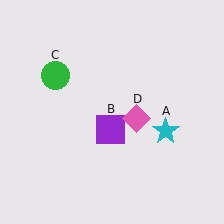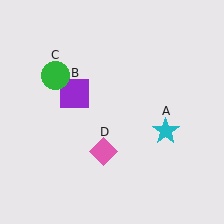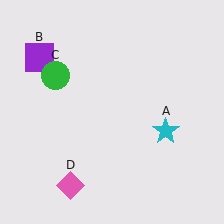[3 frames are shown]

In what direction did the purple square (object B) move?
The purple square (object B) moved up and to the left.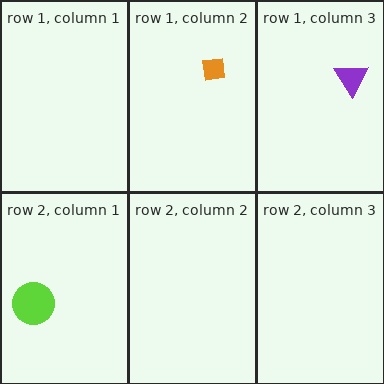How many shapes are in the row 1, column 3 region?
1.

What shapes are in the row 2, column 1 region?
The lime circle.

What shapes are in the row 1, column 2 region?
The orange square.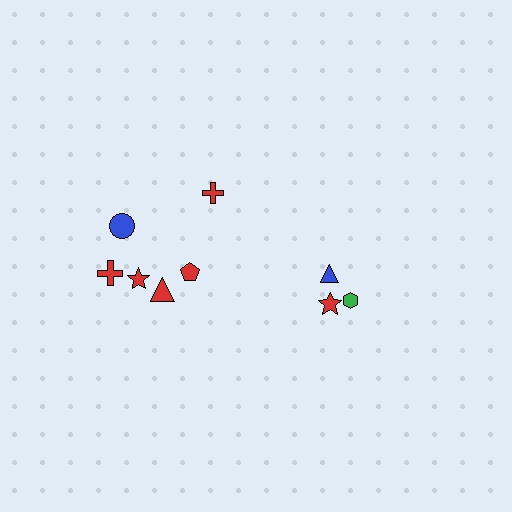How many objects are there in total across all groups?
There are 9 objects.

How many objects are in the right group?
There are 3 objects.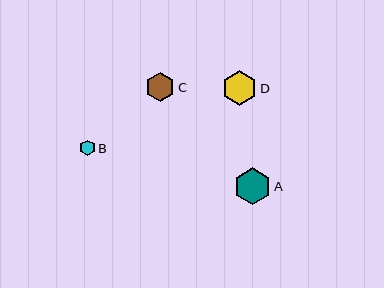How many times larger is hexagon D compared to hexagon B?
Hexagon D is approximately 2.3 times the size of hexagon B.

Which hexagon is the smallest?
Hexagon B is the smallest with a size of approximately 15 pixels.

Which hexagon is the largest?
Hexagon A is the largest with a size of approximately 37 pixels.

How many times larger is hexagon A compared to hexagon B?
Hexagon A is approximately 2.4 times the size of hexagon B.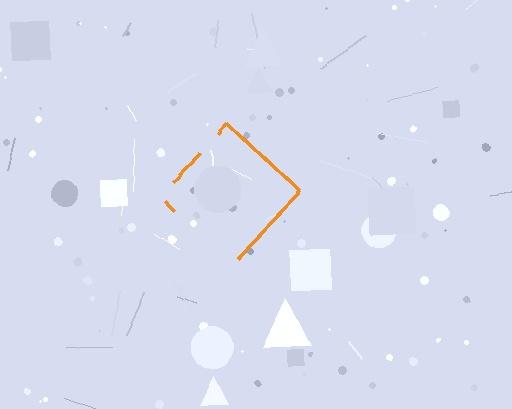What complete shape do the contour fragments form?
The contour fragments form a diamond.